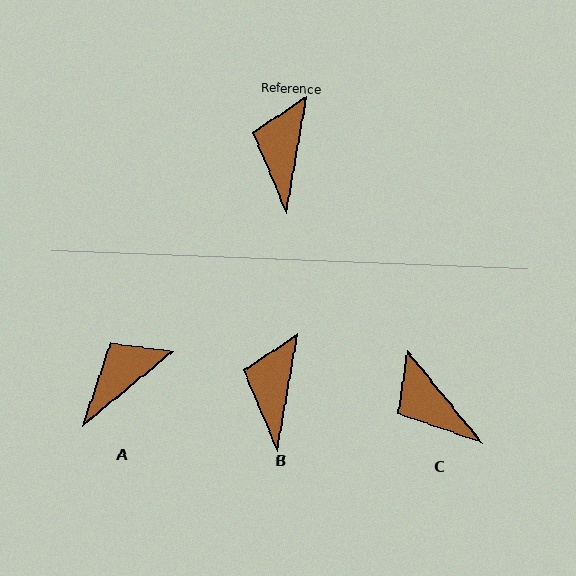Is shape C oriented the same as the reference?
No, it is off by about 49 degrees.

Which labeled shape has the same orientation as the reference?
B.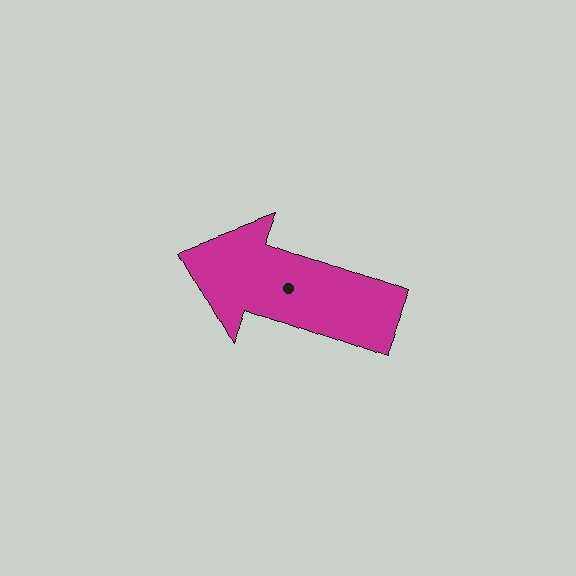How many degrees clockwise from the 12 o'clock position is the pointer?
Approximately 290 degrees.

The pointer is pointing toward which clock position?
Roughly 10 o'clock.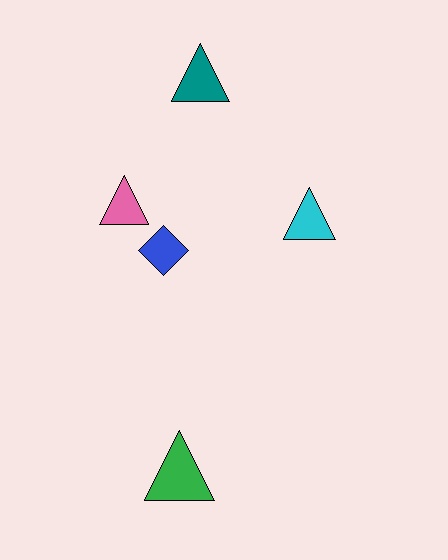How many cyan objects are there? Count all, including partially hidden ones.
There is 1 cyan object.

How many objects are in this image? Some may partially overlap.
There are 5 objects.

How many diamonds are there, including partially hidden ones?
There is 1 diamond.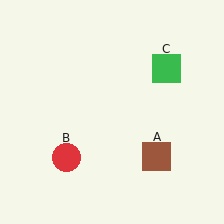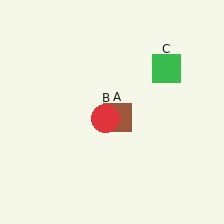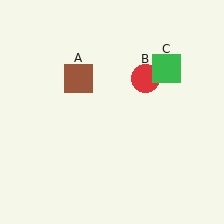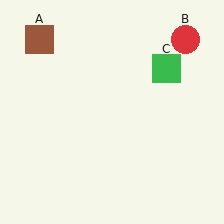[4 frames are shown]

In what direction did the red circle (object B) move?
The red circle (object B) moved up and to the right.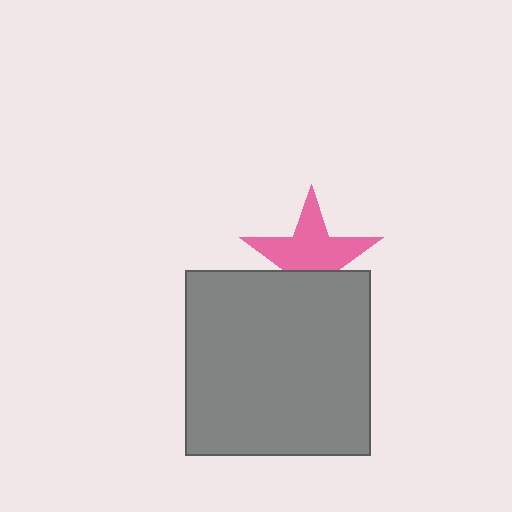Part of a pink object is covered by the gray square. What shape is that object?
It is a star.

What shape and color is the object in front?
The object in front is a gray square.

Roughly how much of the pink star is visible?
About half of it is visible (roughly 63%).